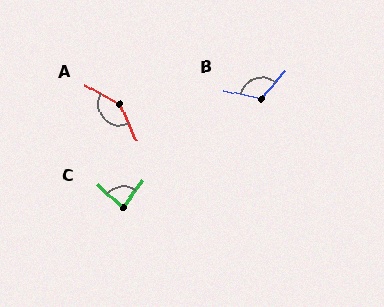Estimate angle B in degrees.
Approximately 117 degrees.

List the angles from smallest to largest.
C (84°), B (117°), A (144°).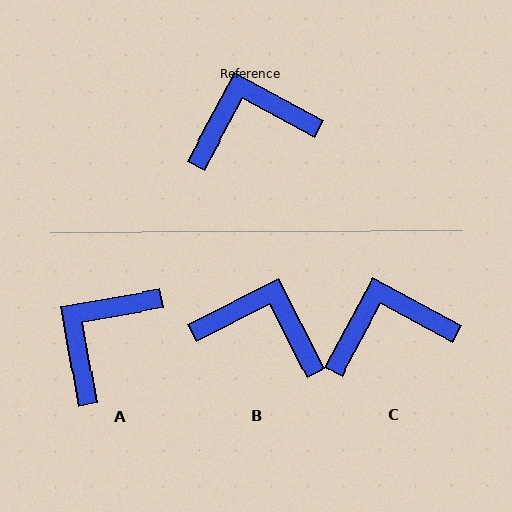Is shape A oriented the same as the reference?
No, it is off by about 38 degrees.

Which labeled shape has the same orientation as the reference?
C.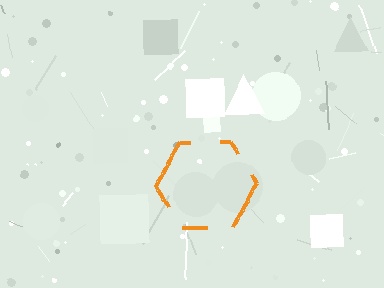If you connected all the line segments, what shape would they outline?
They would outline a hexagon.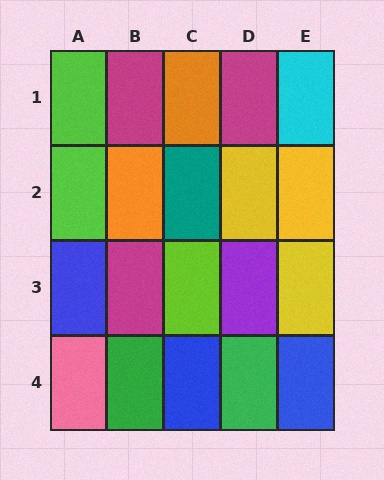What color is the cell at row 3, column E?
Yellow.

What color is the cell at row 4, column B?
Green.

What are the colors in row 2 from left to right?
Lime, orange, teal, yellow, yellow.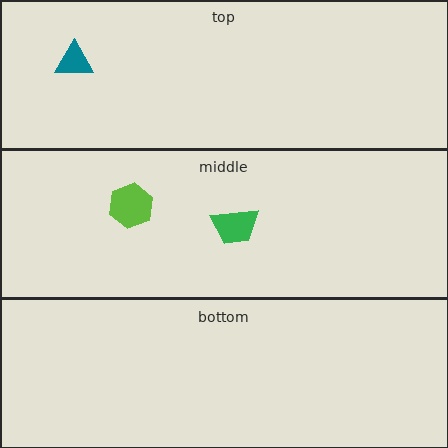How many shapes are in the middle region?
2.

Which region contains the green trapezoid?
The middle region.